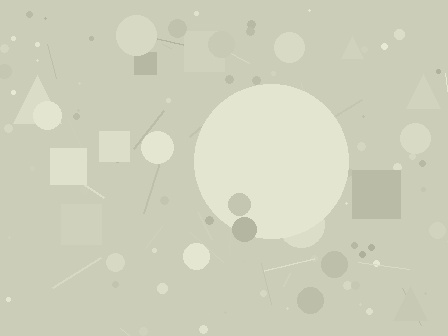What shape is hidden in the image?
A circle is hidden in the image.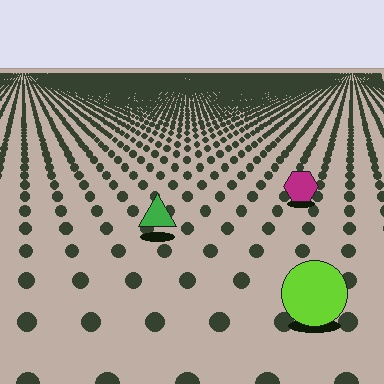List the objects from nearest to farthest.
From nearest to farthest: the lime circle, the green triangle, the magenta hexagon.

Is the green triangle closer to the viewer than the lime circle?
No. The lime circle is closer — you can tell from the texture gradient: the ground texture is coarser near it.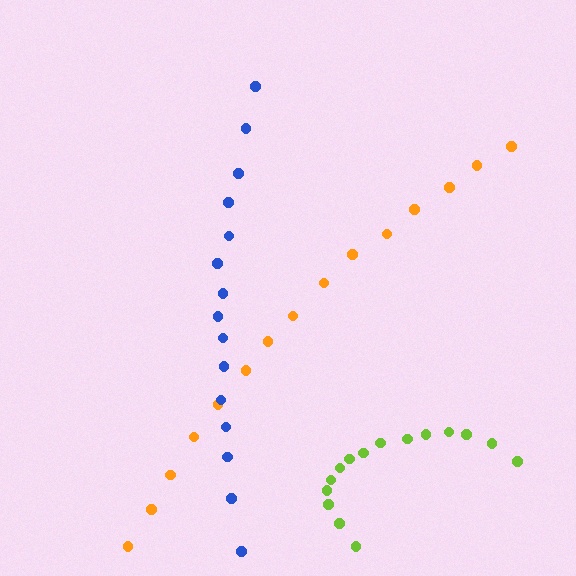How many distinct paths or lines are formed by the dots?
There are 3 distinct paths.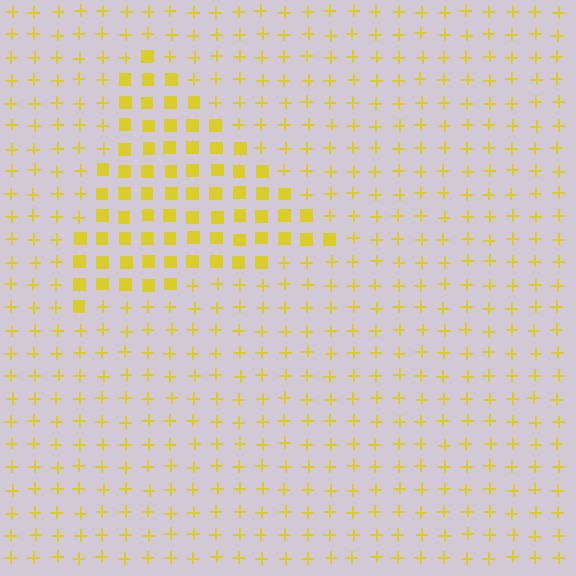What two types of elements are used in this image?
The image uses squares inside the triangle region and plus signs outside it.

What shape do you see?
I see a triangle.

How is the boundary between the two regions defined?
The boundary is defined by a change in element shape: squares inside vs. plus signs outside. All elements share the same color and spacing.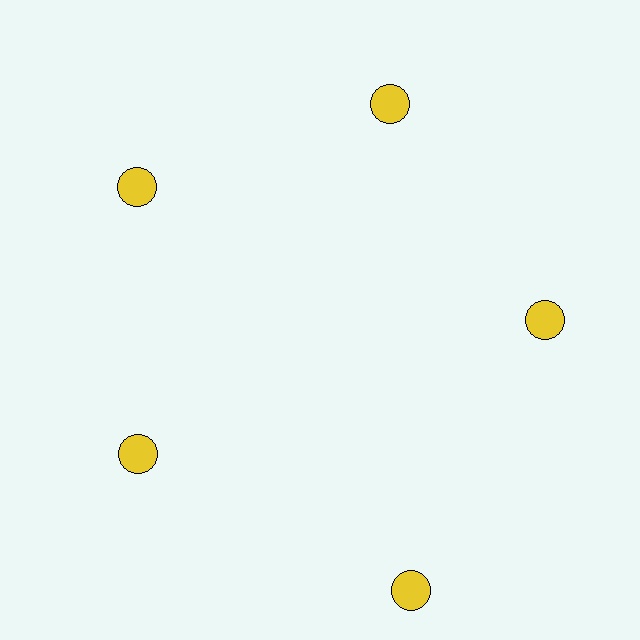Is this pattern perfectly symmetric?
No. The 5 yellow circles are arranged in a ring, but one element near the 5 o'clock position is pushed outward from the center, breaking the 5-fold rotational symmetry.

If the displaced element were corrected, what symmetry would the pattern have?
It would have 5-fold rotational symmetry — the pattern would map onto itself every 72 degrees.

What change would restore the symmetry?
The symmetry would be restored by moving it inward, back onto the ring so that all 5 circles sit at equal angles and equal distance from the center.